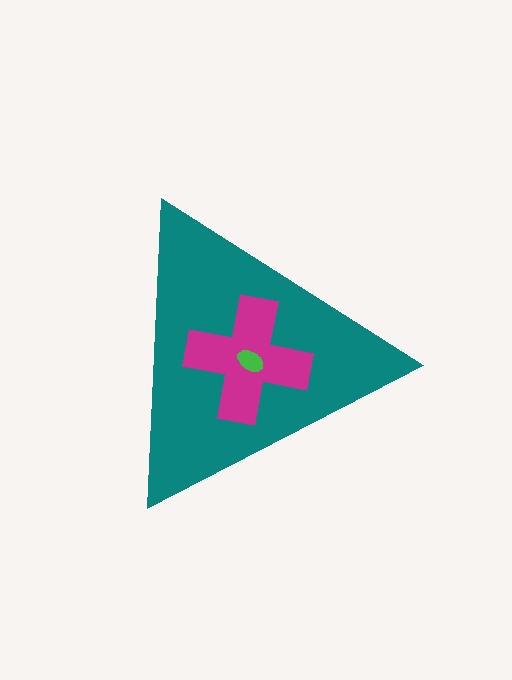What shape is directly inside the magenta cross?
The green ellipse.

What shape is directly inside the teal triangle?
The magenta cross.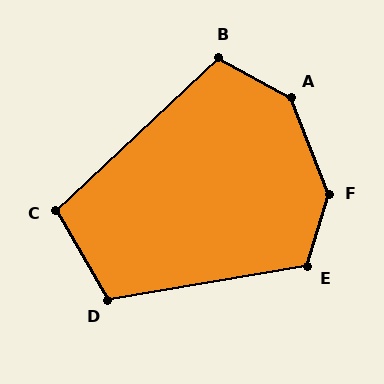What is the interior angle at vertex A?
Approximately 140 degrees (obtuse).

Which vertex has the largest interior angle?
F, at approximately 142 degrees.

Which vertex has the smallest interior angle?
C, at approximately 104 degrees.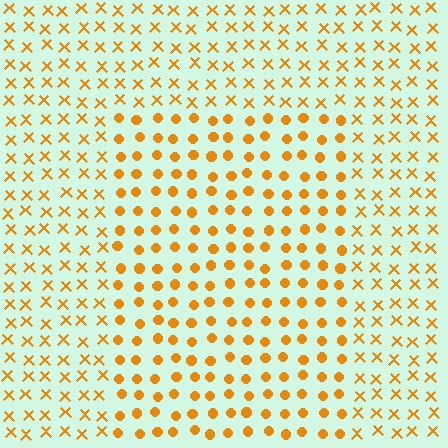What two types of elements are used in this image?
The image uses circles inside the rectangle region and X marks outside it.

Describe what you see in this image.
The image is filled with small orange elements arranged in a uniform grid. A rectangle-shaped region contains circles, while the surrounding area contains X marks. The boundary is defined purely by the change in element shape.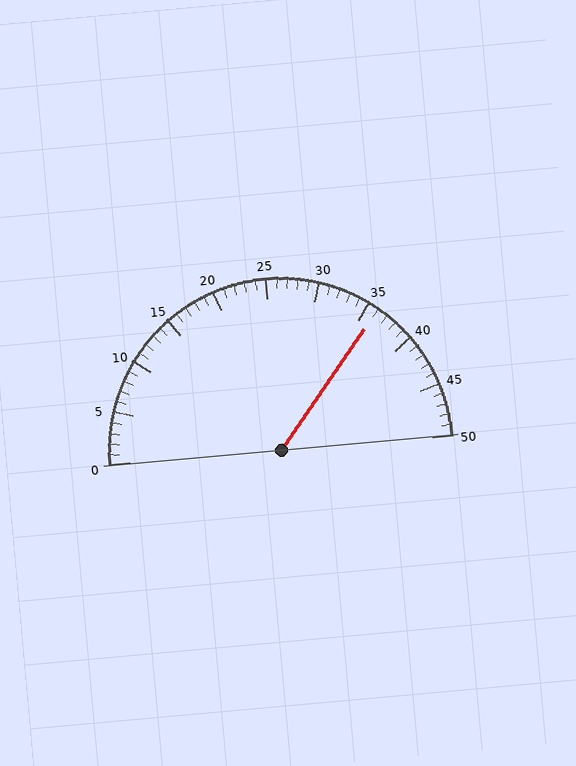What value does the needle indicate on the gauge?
The needle indicates approximately 36.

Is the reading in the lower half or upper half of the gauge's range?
The reading is in the upper half of the range (0 to 50).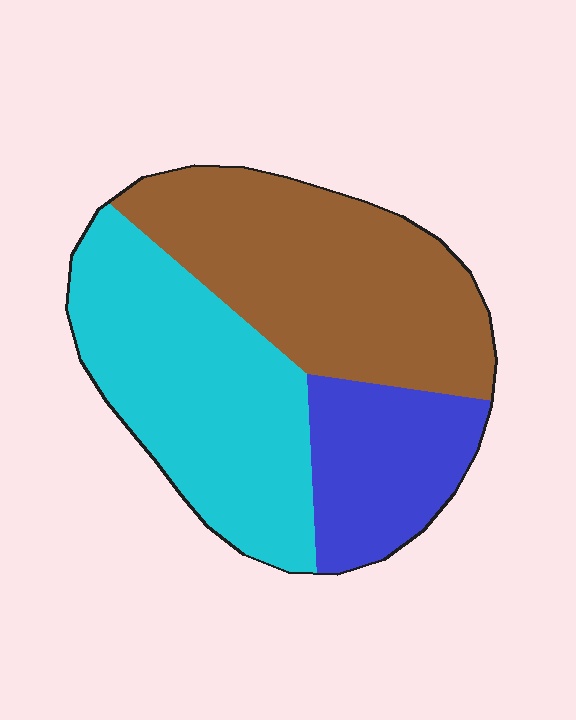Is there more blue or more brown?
Brown.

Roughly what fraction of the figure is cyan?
Cyan covers around 40% of the figure.